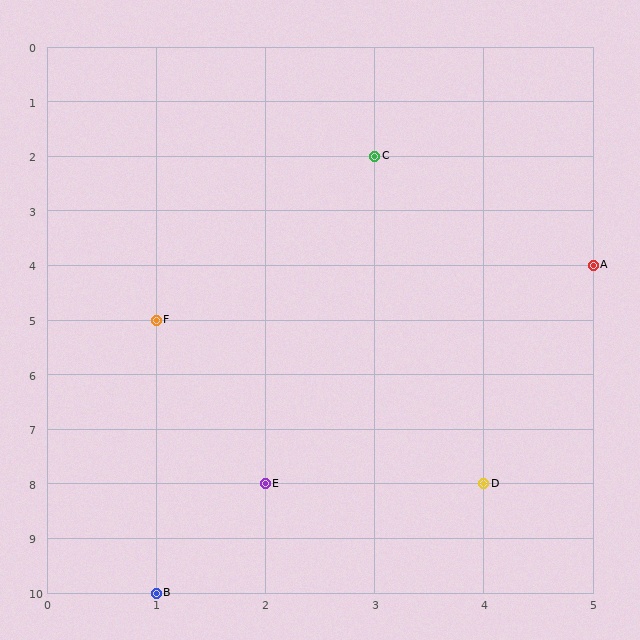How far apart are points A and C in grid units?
Points A and C are 2 columns and 2 rows apart (about 2.8 grid units diagonally).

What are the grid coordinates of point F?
Point F is at grid coordinates (1, 5).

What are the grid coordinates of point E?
Point E is at grid coordinates (2, 8).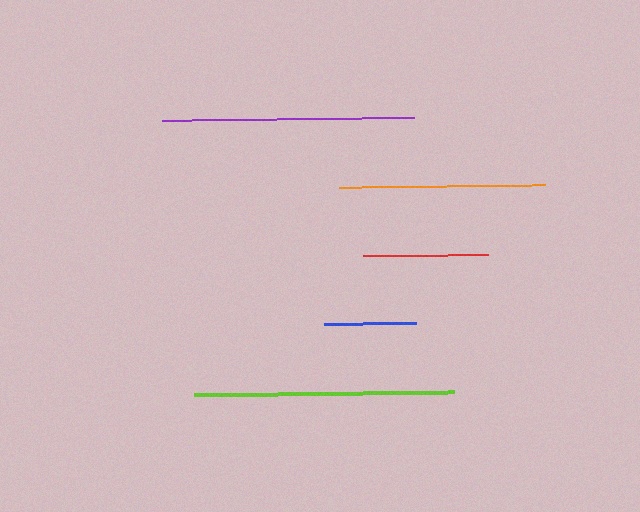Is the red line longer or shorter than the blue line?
The red line is longer than the blue line.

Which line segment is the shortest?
The blue line is the shortest at approximately 93 pixels.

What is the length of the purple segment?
The purple segment is approximately 252 pixels long.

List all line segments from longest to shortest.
From longest to shortest: lime, purple, orange, red, blue.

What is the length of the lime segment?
The lime segment is approximately 260 pixels long.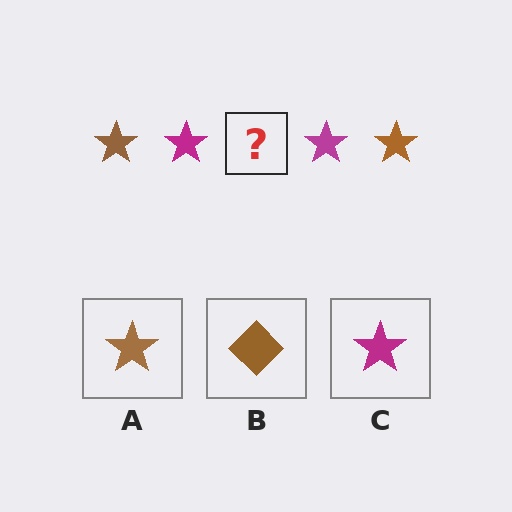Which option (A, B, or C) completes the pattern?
A.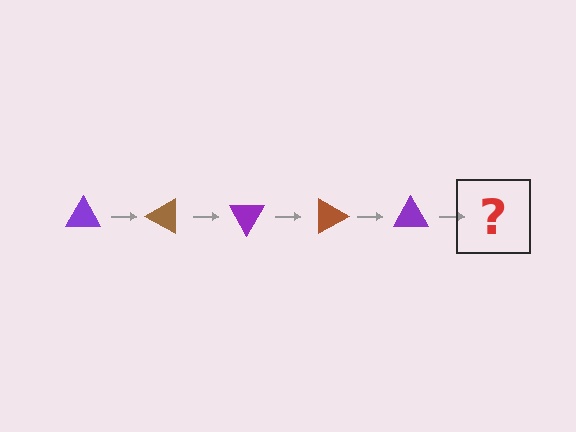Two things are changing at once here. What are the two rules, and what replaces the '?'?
The two rules are that it rotates 30 degrees each step and the color cycles through purple and brown. The '?' should be a brown triangle, rotated 150 degrees from the start.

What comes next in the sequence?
The next element should be a brown triangle, rotated 150 degrees from the start.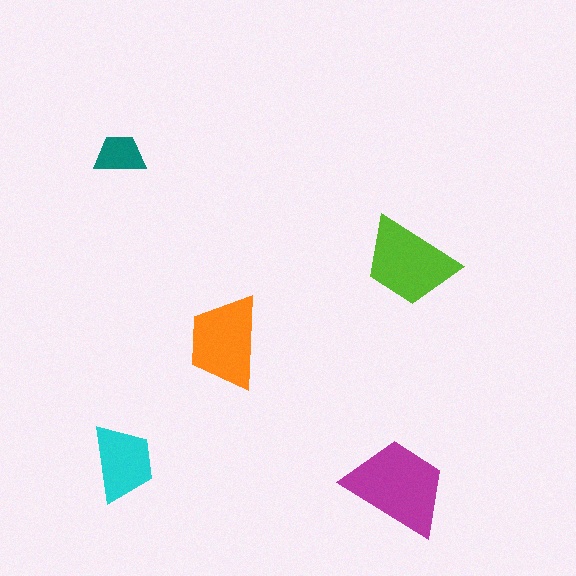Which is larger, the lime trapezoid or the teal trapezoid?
The lime one.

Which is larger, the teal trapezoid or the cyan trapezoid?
The cyan one.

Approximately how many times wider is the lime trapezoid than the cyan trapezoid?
About 1.5 times wider.